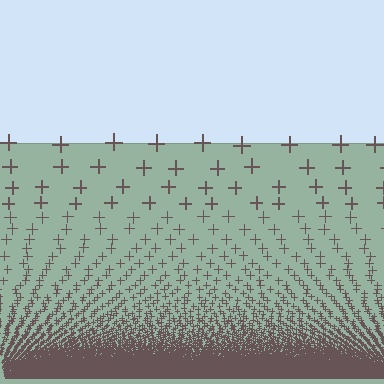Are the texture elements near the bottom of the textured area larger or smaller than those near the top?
Smaller. The gradient is inverted — elements near the bottom are smaller and denser.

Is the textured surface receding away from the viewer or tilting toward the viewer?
The surface appears to tilt toward the viewer. Texture elements get larger and sparser toward the top.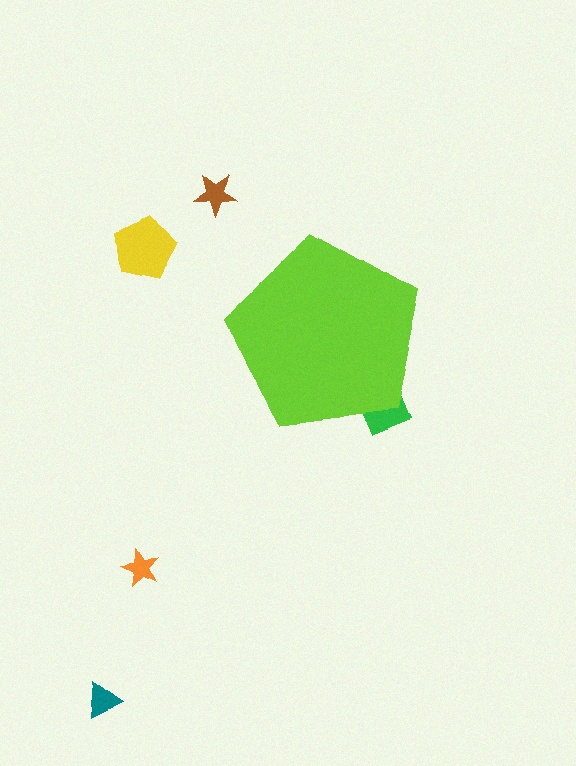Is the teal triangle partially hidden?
No, the teal triangle is fully visible.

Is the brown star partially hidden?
No, the brown star is fully visible.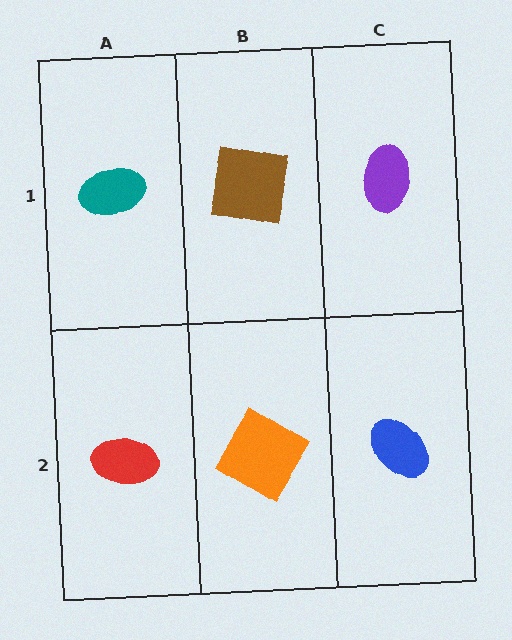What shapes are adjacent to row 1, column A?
A red ellipse (row 2, column A), a brown square (row 1, column B).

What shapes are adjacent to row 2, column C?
A purple ellipse (row 1, column C), an orange diamond (row 2, column B).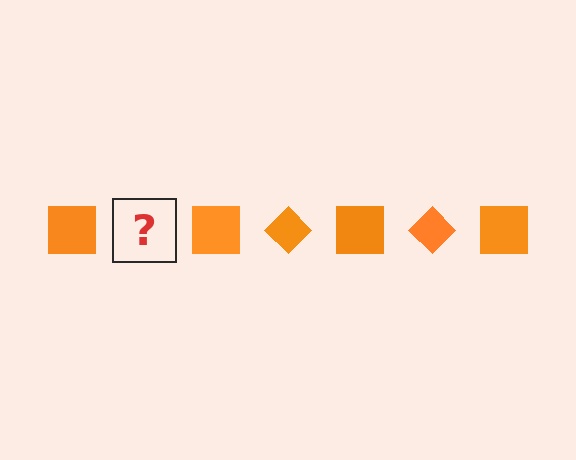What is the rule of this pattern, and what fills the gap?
The rule is that the pattern cycles through square, diamond shapes in orange. The gap should be filled with an orange diamond.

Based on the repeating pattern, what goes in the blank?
The blank should be an orange diamond.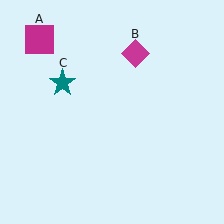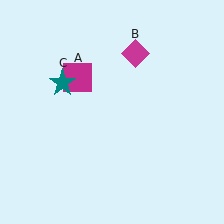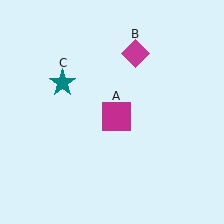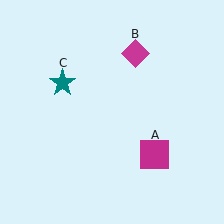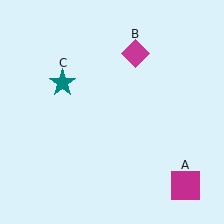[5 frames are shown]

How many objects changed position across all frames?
1 object changed position: magenta square (object A).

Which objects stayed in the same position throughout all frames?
Magenta diamond (object B) and teal star (object C) remained stationary.